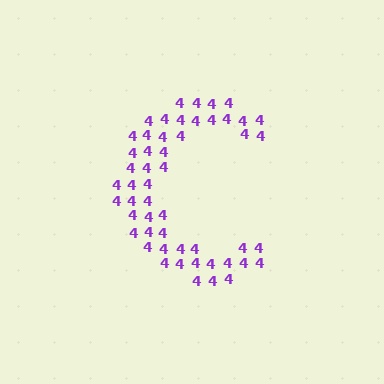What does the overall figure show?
The overall figure shows the letter C.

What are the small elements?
The small elements are digit 4's.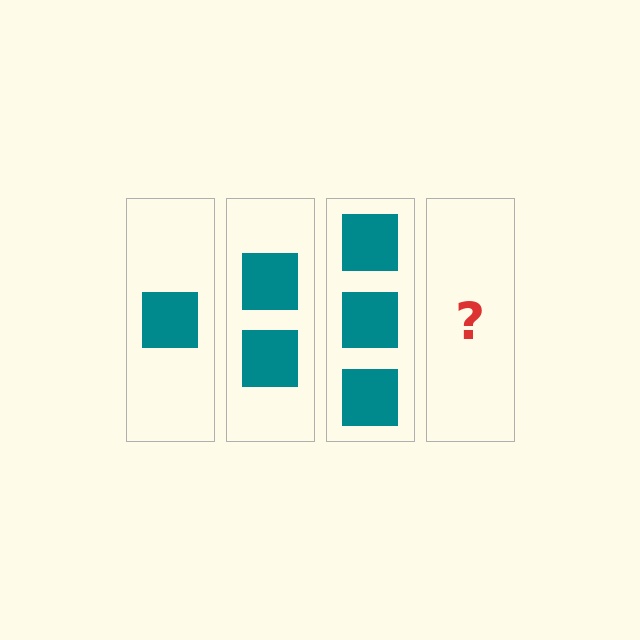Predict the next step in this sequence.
The next step is 4 squares.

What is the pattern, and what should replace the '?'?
The pattern is that each step adds one more square. The '?' should be 4 squares.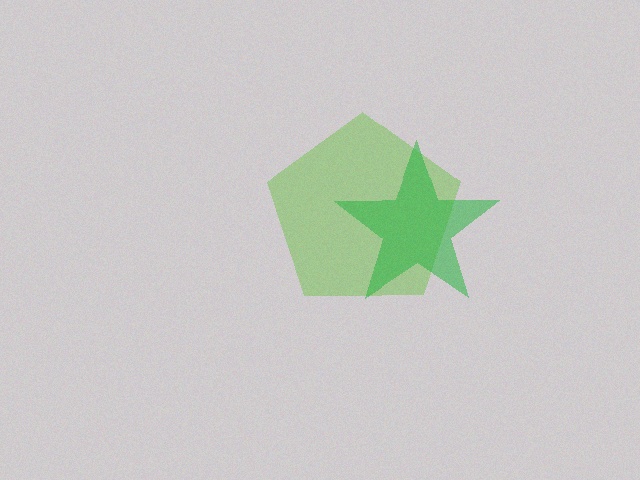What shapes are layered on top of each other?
The layered shapes are: a lime pentagon, a green star.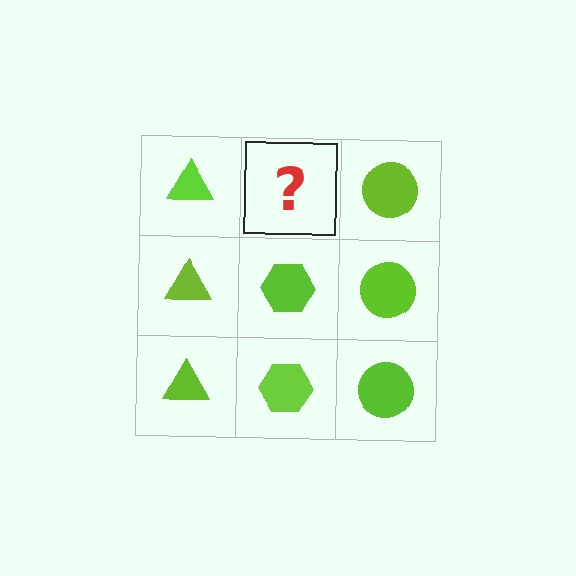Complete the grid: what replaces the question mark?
The question mark should be replaced with a lime hexagon.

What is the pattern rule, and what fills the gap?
The rule is that each column has a consistent shape. The gap should be filled with a lime hexagon.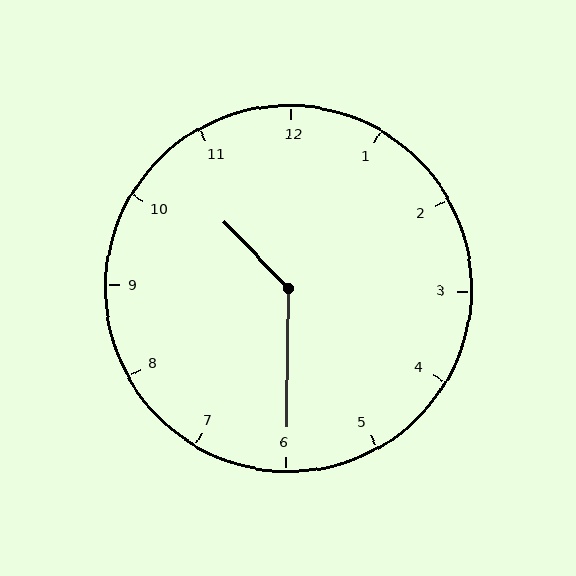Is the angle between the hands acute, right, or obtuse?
It is obtuse.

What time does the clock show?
10:30.